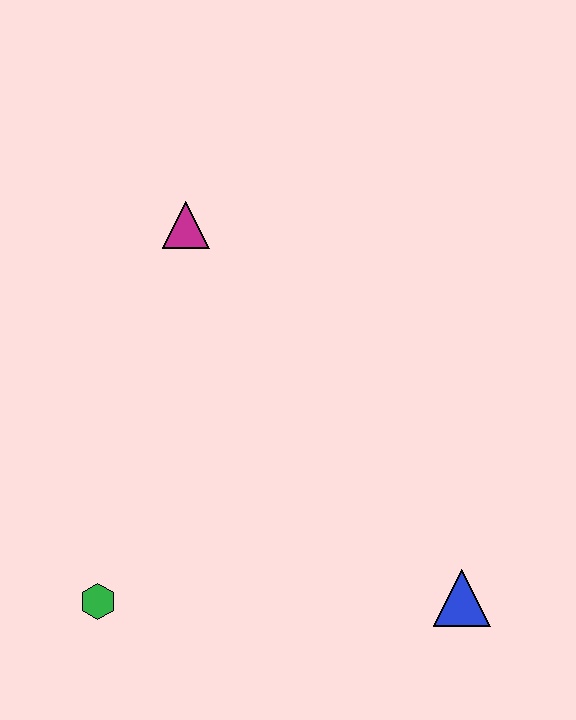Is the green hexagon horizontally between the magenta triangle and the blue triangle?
No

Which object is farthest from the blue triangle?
The magenta triangle is farthest from the blue triangle.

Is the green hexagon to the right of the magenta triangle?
No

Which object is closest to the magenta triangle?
The green hexagon is closest to the magenta triangle.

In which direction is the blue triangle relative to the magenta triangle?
The blue triangle is below the magenta triangle.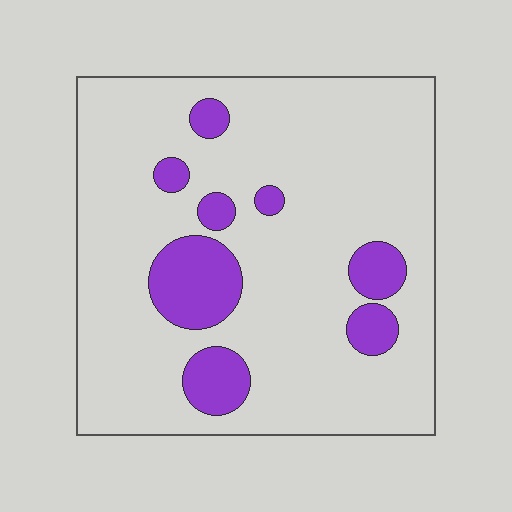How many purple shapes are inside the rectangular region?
8.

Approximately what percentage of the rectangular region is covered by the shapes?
Approximately 15%.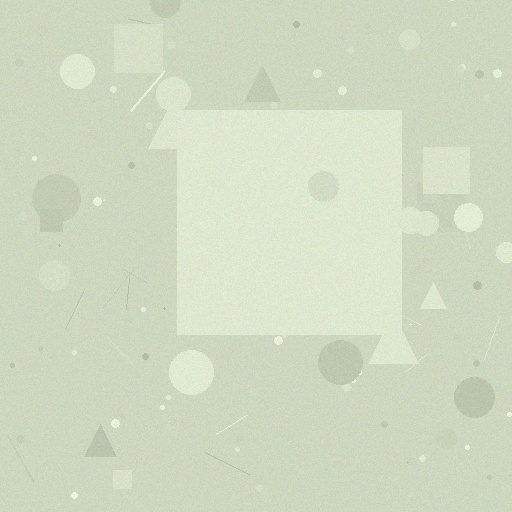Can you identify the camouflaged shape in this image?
The camouflaged shape is a square.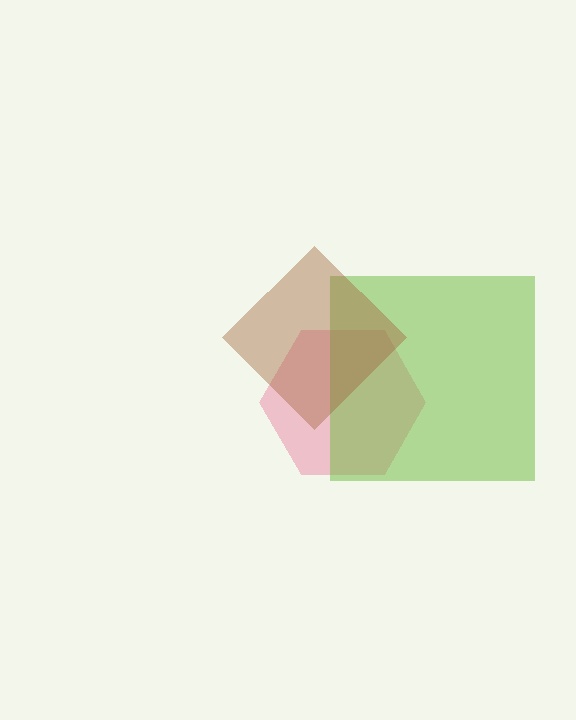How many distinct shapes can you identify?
There are 3 distinct shapes: a pink hexagon, a lime square, a brown diamond.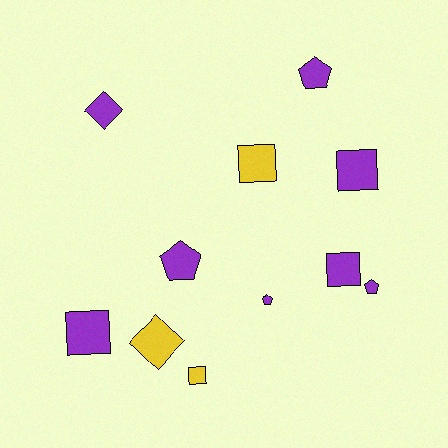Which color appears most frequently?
Purple, with 8 objects.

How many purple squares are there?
There are 3 purple squares.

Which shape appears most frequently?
Square, with 5 objects.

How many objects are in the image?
There are 11 objects.